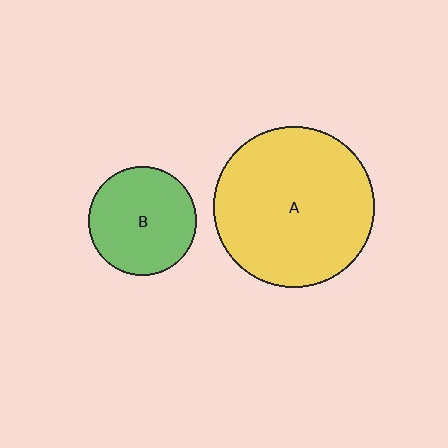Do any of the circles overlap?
No, none of the circles overlap.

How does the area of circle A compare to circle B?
Approximately 2.2 times.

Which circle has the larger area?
Circle A (yellow).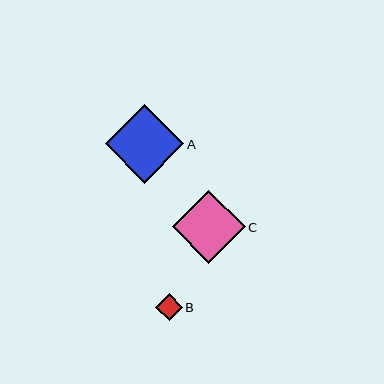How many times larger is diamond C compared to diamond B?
Diamond C is approximately 2.7 times the size of diamond B.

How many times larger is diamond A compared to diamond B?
Diamond A is approximately 2.9 times the size of diamond B.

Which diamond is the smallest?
Diamond B is the smallest with a size of approximately 27 pixels.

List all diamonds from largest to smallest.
From largest to smallest: A, C, B.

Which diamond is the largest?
Diamond A is the largest with a size of approximately 78 pixels.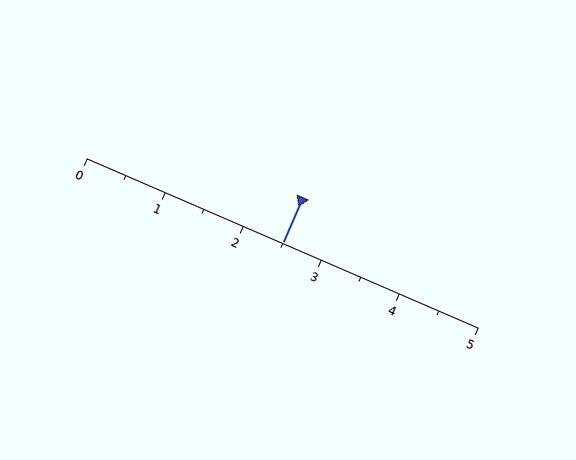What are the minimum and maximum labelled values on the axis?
The axis runs from 0 to 5.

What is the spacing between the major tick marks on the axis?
The major ticks are spaced 1 apart.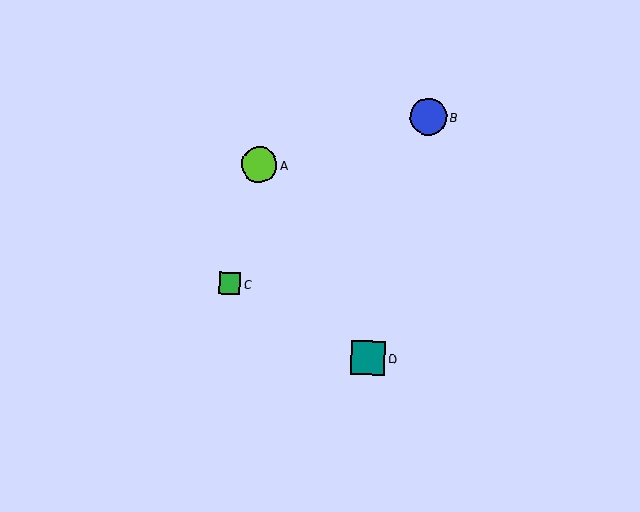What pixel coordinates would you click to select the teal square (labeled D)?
Click at (368, 358) to select the teal square D.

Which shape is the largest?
The blue circle (labeled B) is the largest.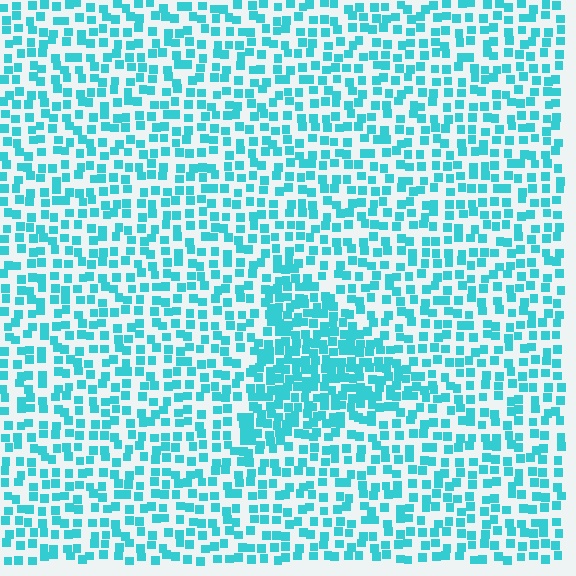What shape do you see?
I see a triangle.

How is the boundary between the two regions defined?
The boundary is defined by a change in element density (approximately 1.8x ratio). All elements are the same color, size, and shape.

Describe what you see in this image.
The image contains small cyan elements arranged at two different densities. A triangle-shaped region is visible where the elements are more densely packed than the surrounding area.